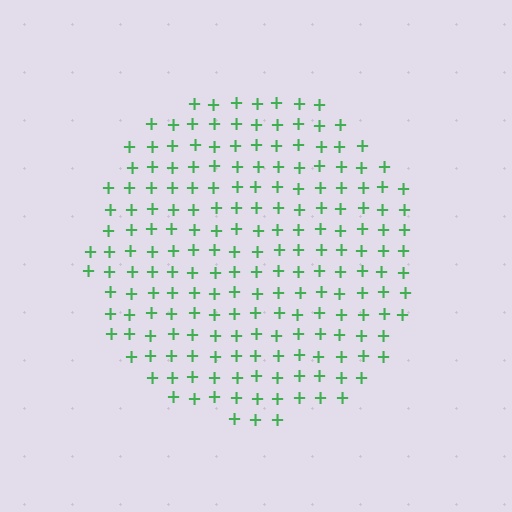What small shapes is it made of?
It is made of small plus signs.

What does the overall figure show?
The overall figure shows a circle.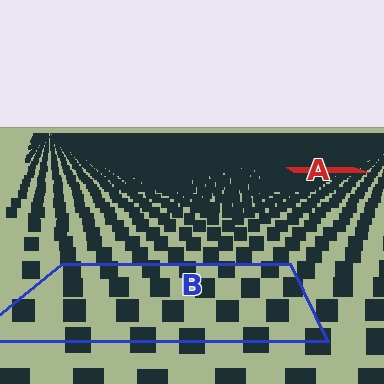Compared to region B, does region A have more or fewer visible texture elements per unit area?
Region A has more texture elements per unit area — they are packed more densely because it is farther away.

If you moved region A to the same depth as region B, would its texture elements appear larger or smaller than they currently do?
They would appear larger. At a closer depth, the same texture elements are projected at a bigger on-screen size.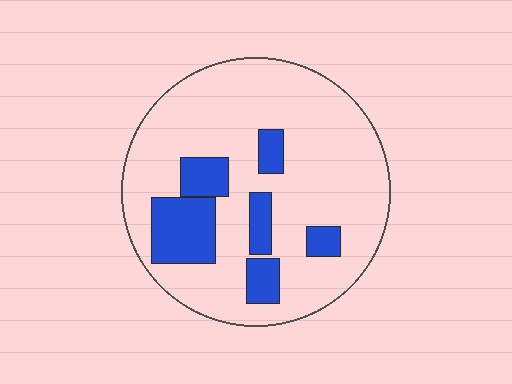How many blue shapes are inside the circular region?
6.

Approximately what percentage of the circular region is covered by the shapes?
Approximately 20%.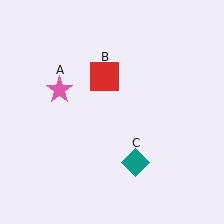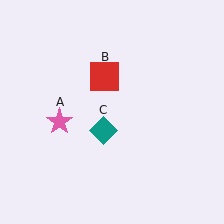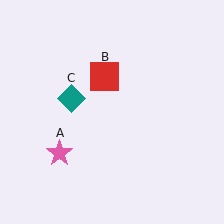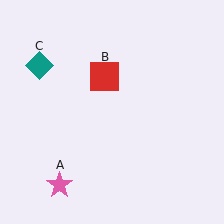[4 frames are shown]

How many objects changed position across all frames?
2 objects changed position: pink star (object A), teal diamond (object C).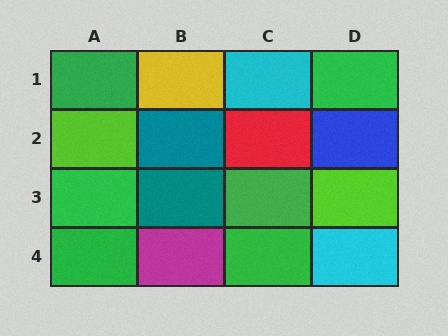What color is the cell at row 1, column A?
Green.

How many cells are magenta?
1 cell is magenta.